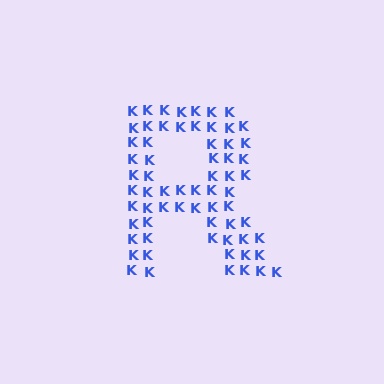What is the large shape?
The large shape is the letter R.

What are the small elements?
The small elements are letter K's.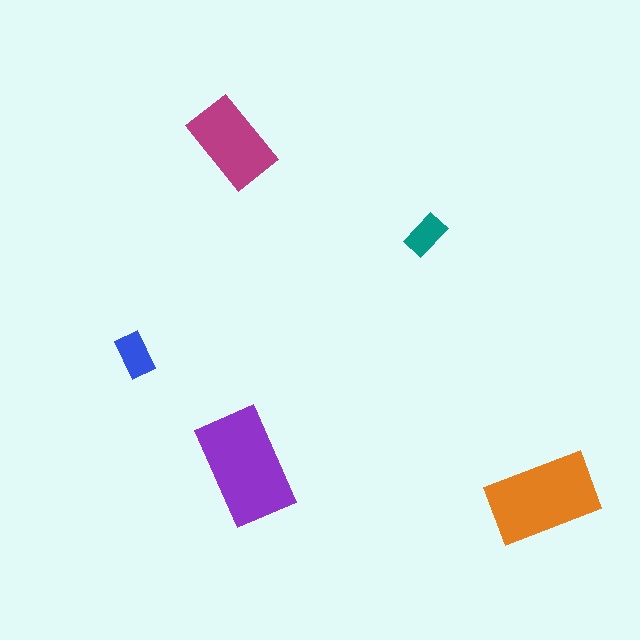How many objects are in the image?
There are 5 objects in the image.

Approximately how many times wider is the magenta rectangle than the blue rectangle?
About 2 times wider.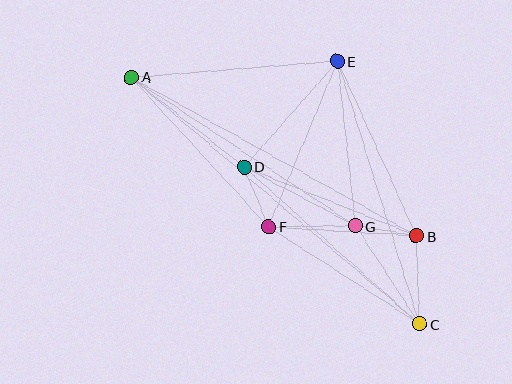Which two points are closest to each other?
Points B and G are closest to each other.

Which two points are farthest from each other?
Points A and C are farthest from each other.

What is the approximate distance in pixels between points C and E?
The distance between C and E is approximately 275 pixels.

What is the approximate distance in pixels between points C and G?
The distance between C and G is approximately 118 pixels.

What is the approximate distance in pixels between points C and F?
The distance between C and F is approximately 180 pixels.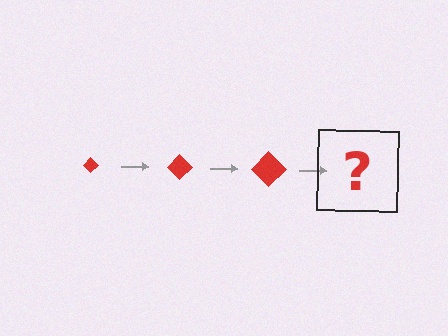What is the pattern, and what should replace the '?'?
The pattern is that the diamond gets progressively larger each step. The '?' should be a red diamond, larger than the previous one.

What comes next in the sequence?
The next element should be a red diamond, larger than the previous one.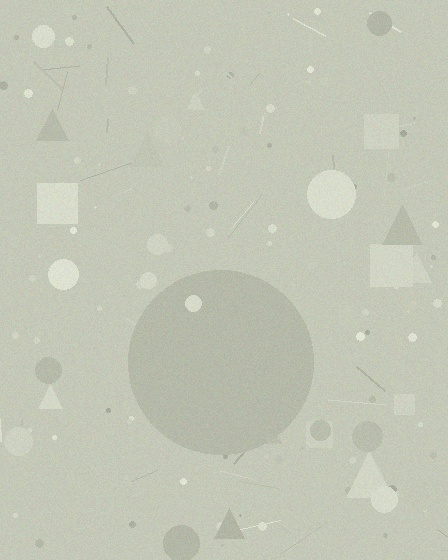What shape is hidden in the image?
A circle is hidden in the image.